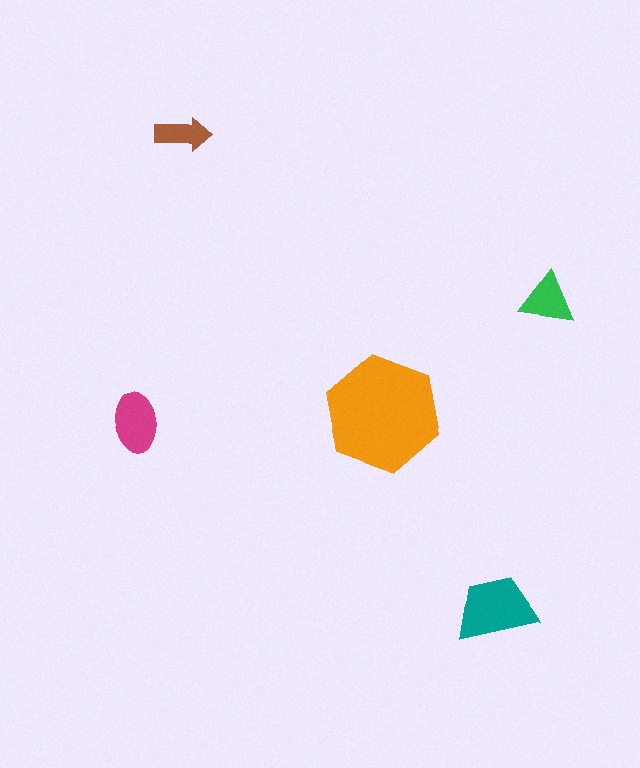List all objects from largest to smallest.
The orange hexagon, the teal trapezoid, the magenta ellipse, the green triangle, the brown arrow.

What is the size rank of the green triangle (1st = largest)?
4th.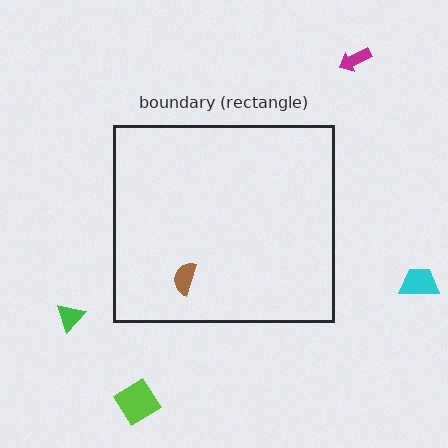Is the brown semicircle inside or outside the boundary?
Inside.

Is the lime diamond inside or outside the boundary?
Outside.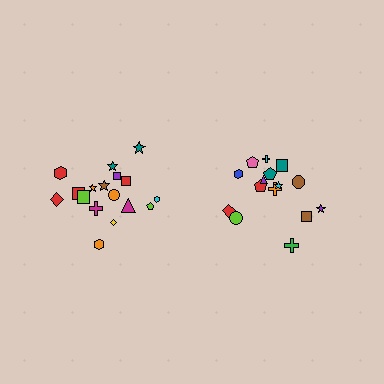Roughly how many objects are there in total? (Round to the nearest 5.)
Roughly 35 objects in total.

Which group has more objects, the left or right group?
The left group.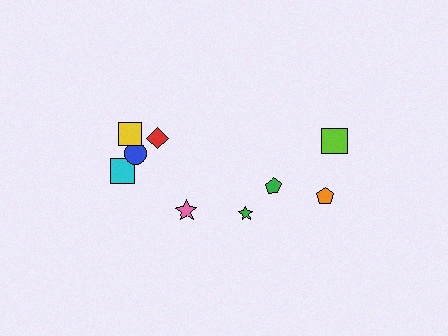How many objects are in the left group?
There are 6 objects.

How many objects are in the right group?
There are 3 objects.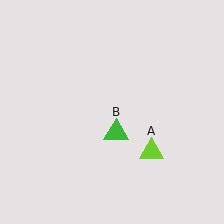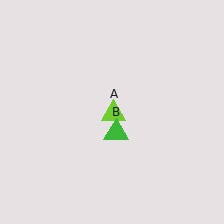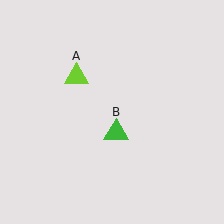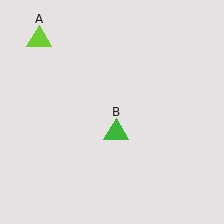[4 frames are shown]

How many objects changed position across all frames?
1 object changed position: lime triangle (object A).